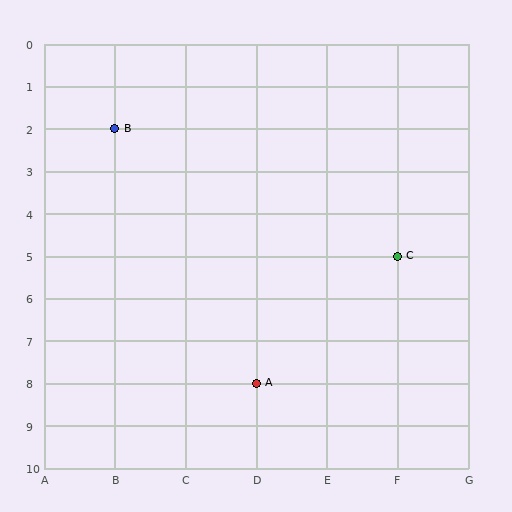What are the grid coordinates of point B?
Point B is at grid coordinates (B, 2).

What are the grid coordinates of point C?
Point C is at grid coordinates (F, 5).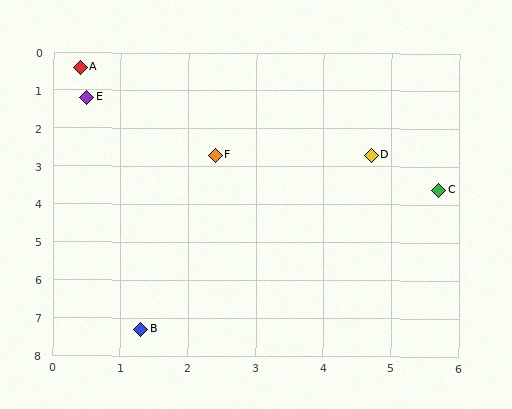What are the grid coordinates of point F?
Point F is at approximately (2.4, 2.7).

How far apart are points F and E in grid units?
Points F and E are about 2.4 grid units apart.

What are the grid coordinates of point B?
Point B is at approximately (1.3, 7.3).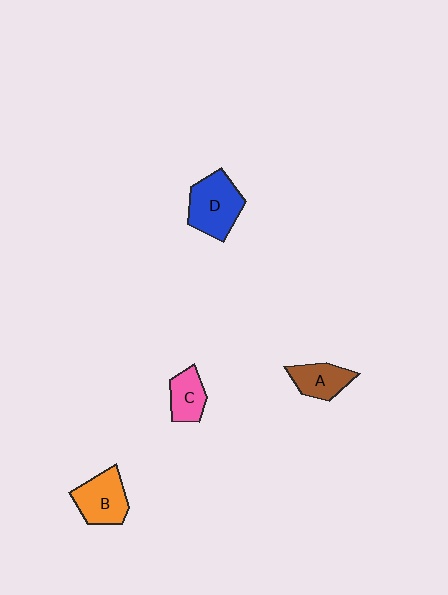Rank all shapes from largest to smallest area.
From largest to smallest: D (blue), B (orange), A (brown), C (pink).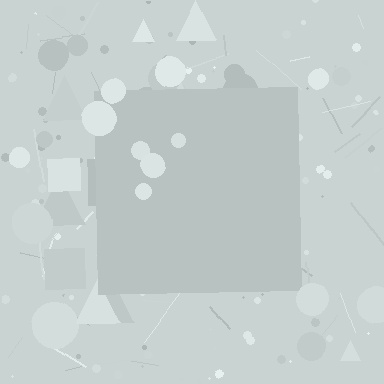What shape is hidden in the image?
A square is hidden in the image.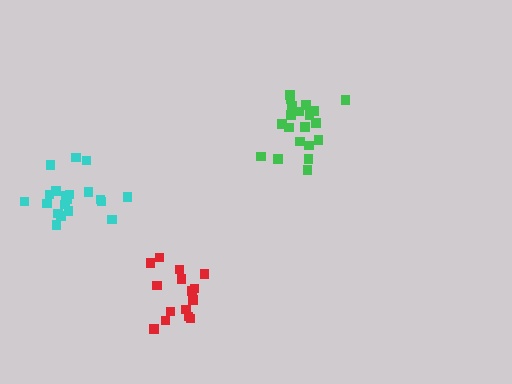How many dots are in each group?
Group 1: 15 dots, Group 2: 20 dots, Group 3: 20 dots (55 total).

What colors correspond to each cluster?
The clusters are colored: red, green, cyan.